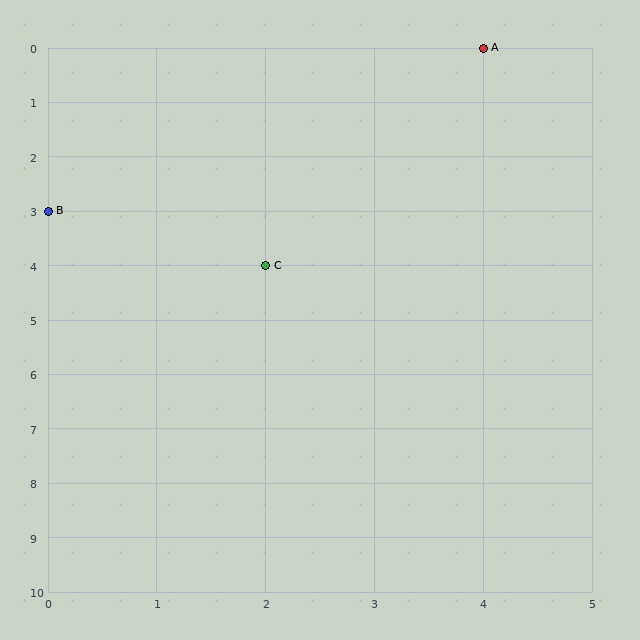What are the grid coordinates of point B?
Point B is at grid coordinates (0, 3).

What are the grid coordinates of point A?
Point A is at grid coordinates (4, 0).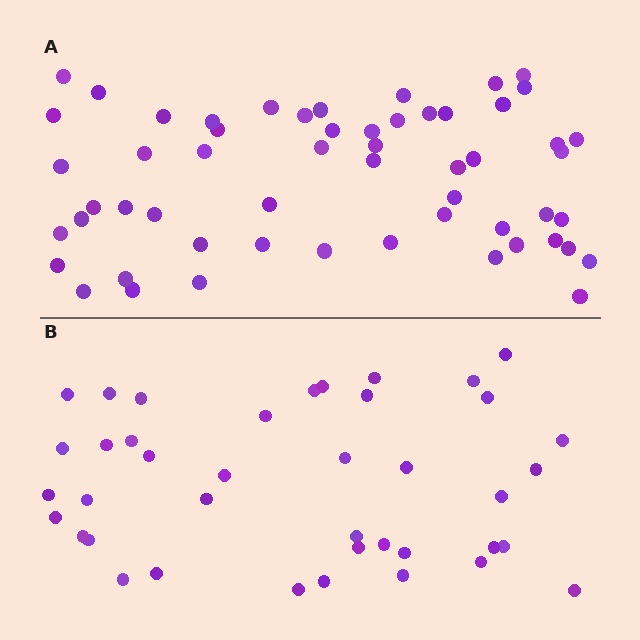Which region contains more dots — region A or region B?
Region A (the top region) has more dots.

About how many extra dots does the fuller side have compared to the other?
Region A has approximately 15 more dots than region B.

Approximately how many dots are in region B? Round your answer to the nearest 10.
About 40 dots.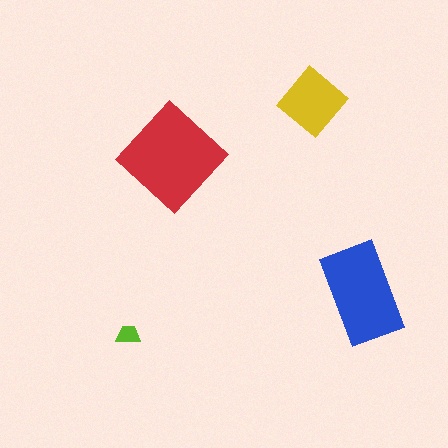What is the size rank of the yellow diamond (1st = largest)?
3rd.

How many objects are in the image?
There are 4 objects in the image.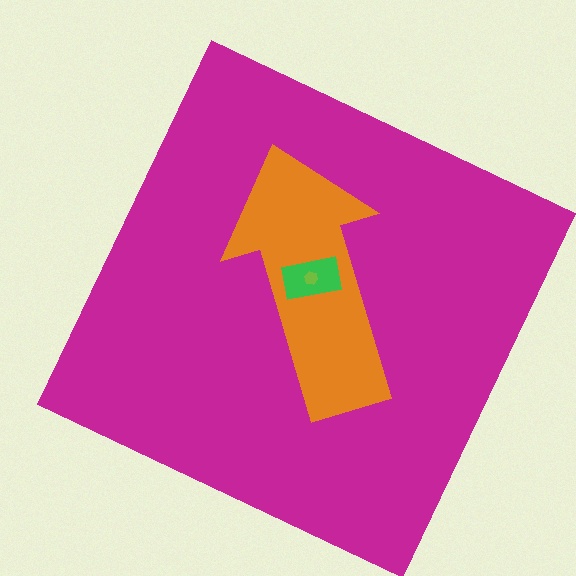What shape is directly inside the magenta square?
The orange arrow.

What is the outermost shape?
The magenta square.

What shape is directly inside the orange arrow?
The green rectangle.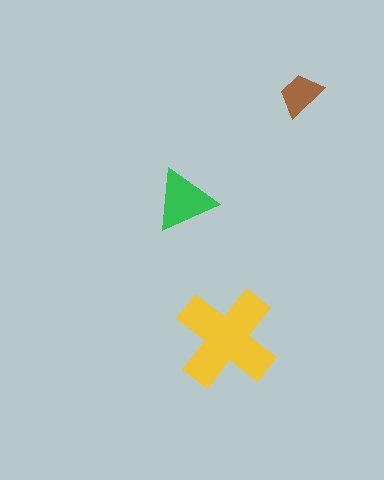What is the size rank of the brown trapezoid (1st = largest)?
3rd.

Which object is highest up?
The brown trapezoid is topmost.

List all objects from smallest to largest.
The brown trapezoid, the green triangle, the yellow cross.